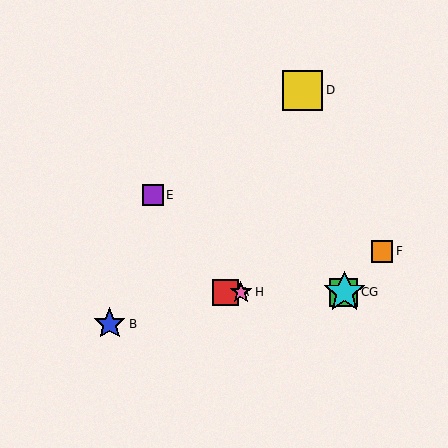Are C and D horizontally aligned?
No, C is at y≈292 and D is at y≈90.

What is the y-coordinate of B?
Object B is at y≈324.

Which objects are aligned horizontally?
Objects A, C, G, H are aligned horizontally.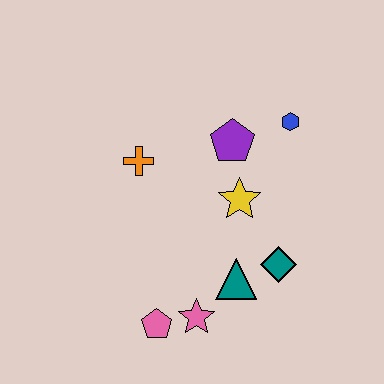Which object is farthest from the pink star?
The blue hexagon is farthest from the pink star.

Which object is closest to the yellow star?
The purple pentagon is closest to the yellow star.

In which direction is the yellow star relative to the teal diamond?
The yellow star is above the teal diamond.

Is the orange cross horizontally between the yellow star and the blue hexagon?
No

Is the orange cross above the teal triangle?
Yes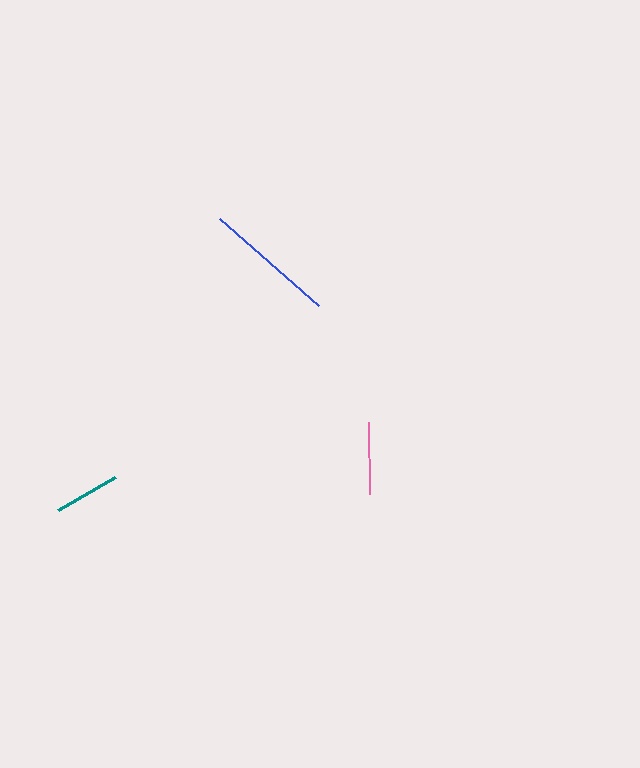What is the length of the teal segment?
The teal segment is approximately 66 pixels long.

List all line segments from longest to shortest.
From longest to shortest: blue, pink, teal.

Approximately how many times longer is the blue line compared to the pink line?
The blue line is approximately 1.8 times the length of the pink line.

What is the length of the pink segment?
The pink segment is approximately 72 pixels long.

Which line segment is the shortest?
The teal line is the shortest at approximately 66 pixels.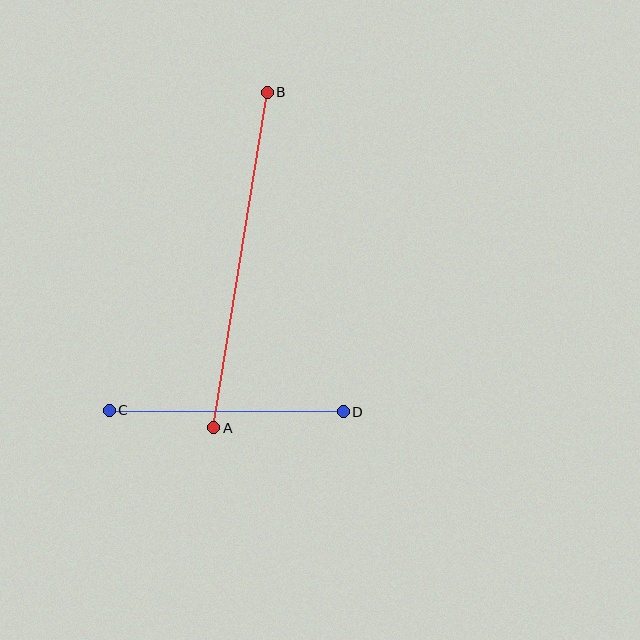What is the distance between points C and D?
The distance is approximately 234 pixels.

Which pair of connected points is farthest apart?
Points A and B are farthest apart.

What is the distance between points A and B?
The distance is approximately 340 pixels.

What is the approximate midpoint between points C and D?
The midpoint is at approximately (226, 411) pixels.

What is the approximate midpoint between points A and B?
The midpoint is at approximately (241, 260) pixels.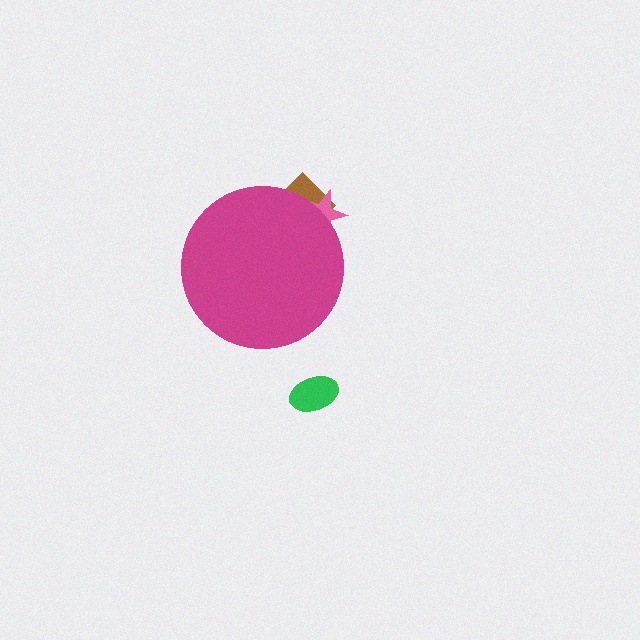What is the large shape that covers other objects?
A magenta circle.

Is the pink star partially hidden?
Yes, the pink star is partially hidden behind the magenta circle.